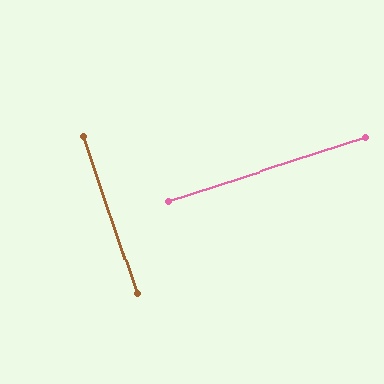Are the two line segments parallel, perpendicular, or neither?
Perpendicular — they meet at approximately 89°.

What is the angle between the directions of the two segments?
Approximately 89 degrees.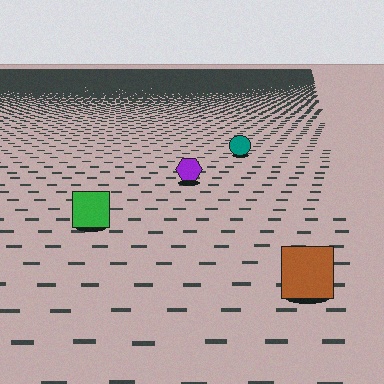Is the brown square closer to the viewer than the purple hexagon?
Yes. The brown square is closer — you can tell from the texture gradient: the ground texture is coarser near it.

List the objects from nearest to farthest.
From nearest to farthest: the brown square, the green square, the purple hexagon, the teal circle.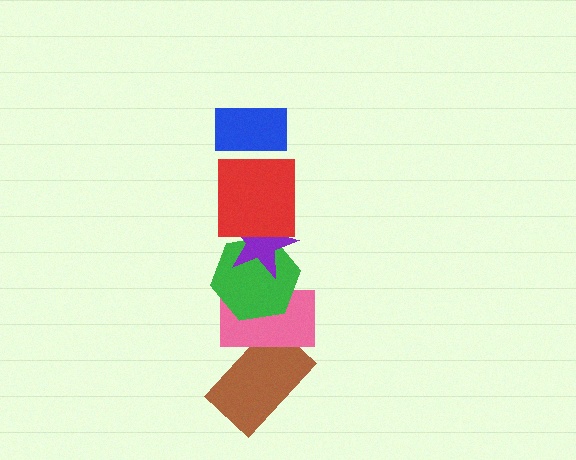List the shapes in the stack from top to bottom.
From top to bottom: the blue rectangle, the red square, the purple star, the green hexagon, the pink rectangle, the brown rectangle.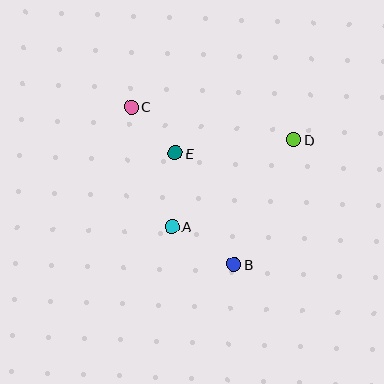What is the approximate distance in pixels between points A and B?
The distance between A and B is approximately 73 pixels.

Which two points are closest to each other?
Points C and E are closest to each other.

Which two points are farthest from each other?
Points B and C are farthest from each other.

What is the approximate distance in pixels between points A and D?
The distance between A and D is approximately 150 pixels.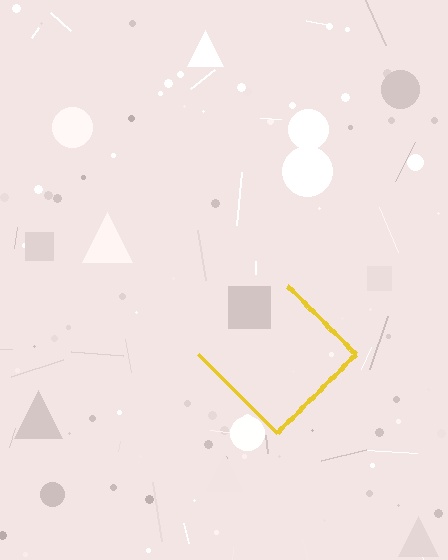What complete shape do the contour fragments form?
The contour fragments form a diamond.